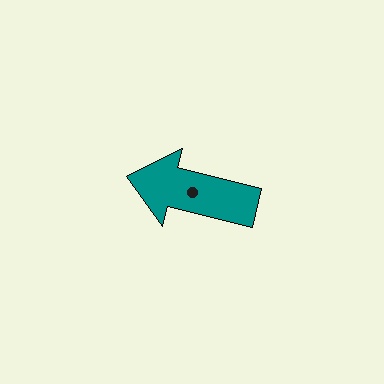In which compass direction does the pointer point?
West.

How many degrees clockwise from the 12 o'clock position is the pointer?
Approximately 284 degrees.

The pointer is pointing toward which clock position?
Roughly 9 o'clock.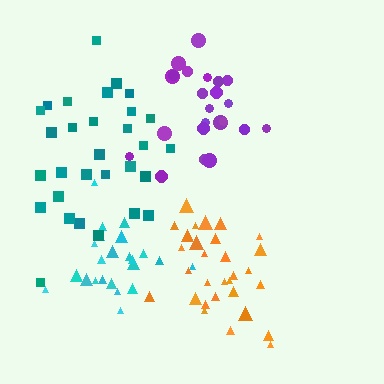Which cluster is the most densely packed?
Cyan.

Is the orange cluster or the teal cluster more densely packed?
Orange.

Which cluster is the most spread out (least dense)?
Teal.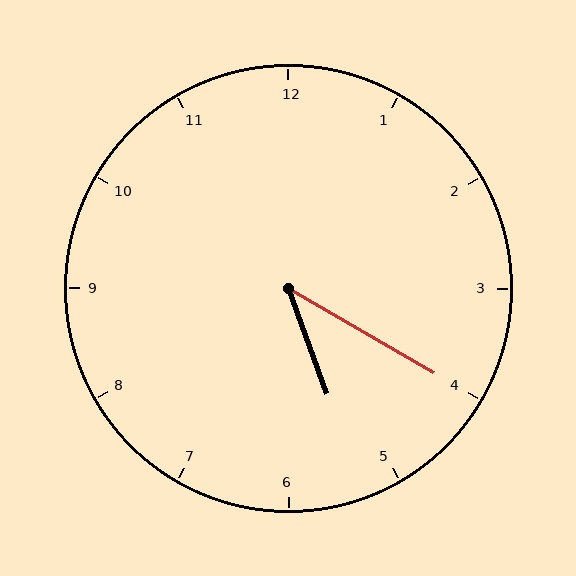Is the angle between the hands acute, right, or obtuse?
It is acute.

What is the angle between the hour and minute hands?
Approximately 40 degrees.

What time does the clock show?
5:20.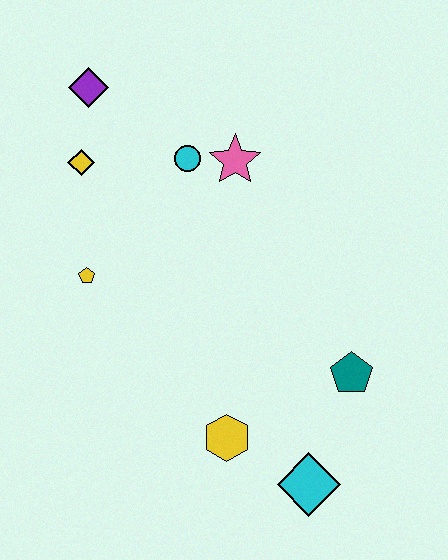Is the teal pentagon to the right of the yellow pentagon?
Yes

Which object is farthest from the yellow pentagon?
The cyan diamond is farthest from the yellow pentagon.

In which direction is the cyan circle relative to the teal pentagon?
The cyan circle is above the teal pentagon.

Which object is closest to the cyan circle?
The pink star is closest to the cyan circle.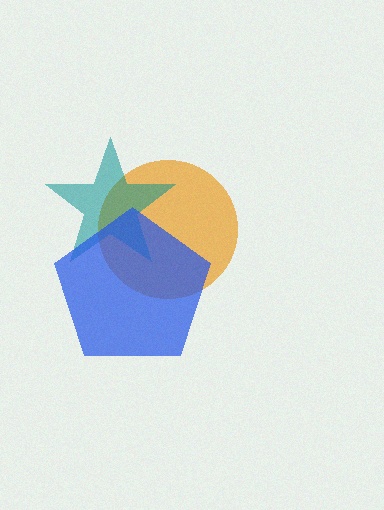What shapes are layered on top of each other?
The layered shapes are: an orange circle, a teal star, a blue pentagon.